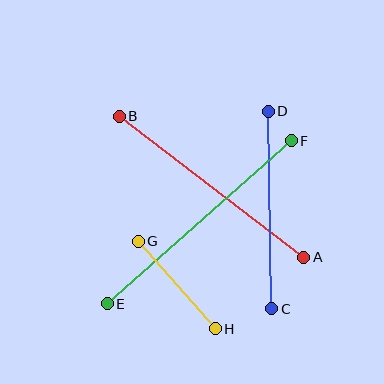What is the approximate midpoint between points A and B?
The midpoint is at approximately (211, 187) pixels.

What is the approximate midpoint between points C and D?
The midpoint is at approximately (270, 210) pixels.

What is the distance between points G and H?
The distance is approximately 117 pixels.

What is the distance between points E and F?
The distance is approximately 246 pixels.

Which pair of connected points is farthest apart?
Points E and F are farthest apart.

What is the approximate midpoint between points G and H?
The midpoint is at approximately (177, 285) pixels.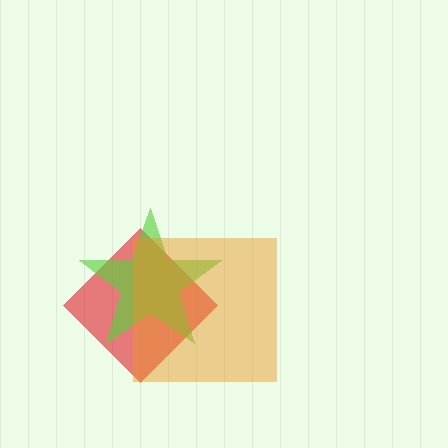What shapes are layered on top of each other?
The layered shapes are: a red diamond, a lime star, an orange square.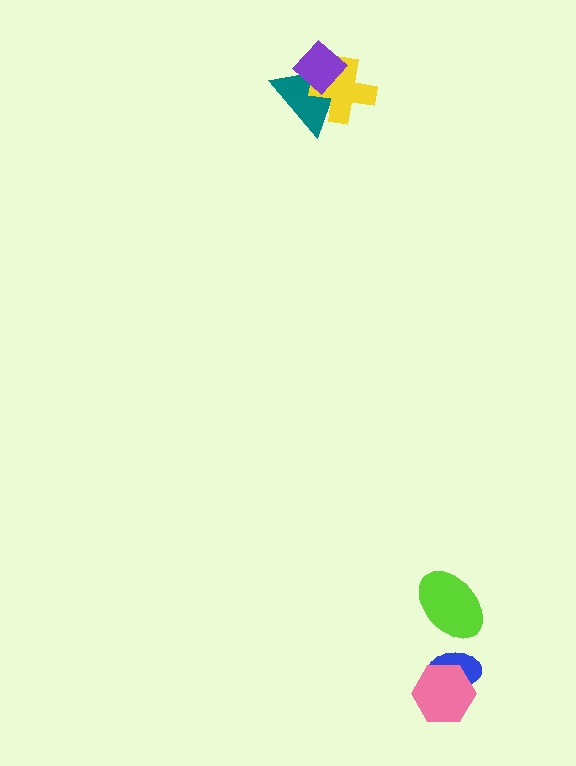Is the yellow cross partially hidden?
Yes, it is partially covered by another shape.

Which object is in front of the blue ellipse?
The pink hexagon is in front of the blue ellipse.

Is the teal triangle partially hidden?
Yes, it is partially covered by another shape.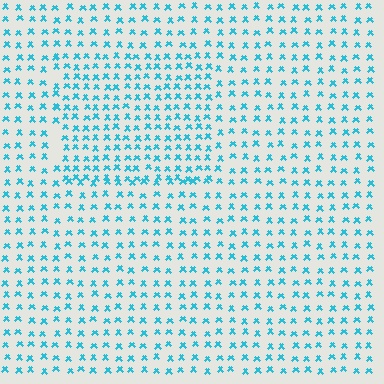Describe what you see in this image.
The image contains small cyan elements arranged at two different densities. A rectangle-shaped region is visible where the elements are more densely packed than the surrounding area.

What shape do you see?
I see a rectangle.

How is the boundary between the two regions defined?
The boundary is defined by a change in element density (approximately 1.5x ratio). All elements are the same color, size, and shape.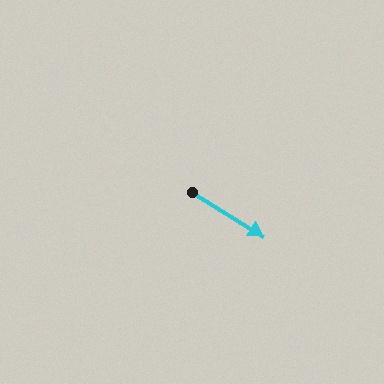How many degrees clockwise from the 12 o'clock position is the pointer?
Approximately 122 degrees.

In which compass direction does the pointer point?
Southeast.